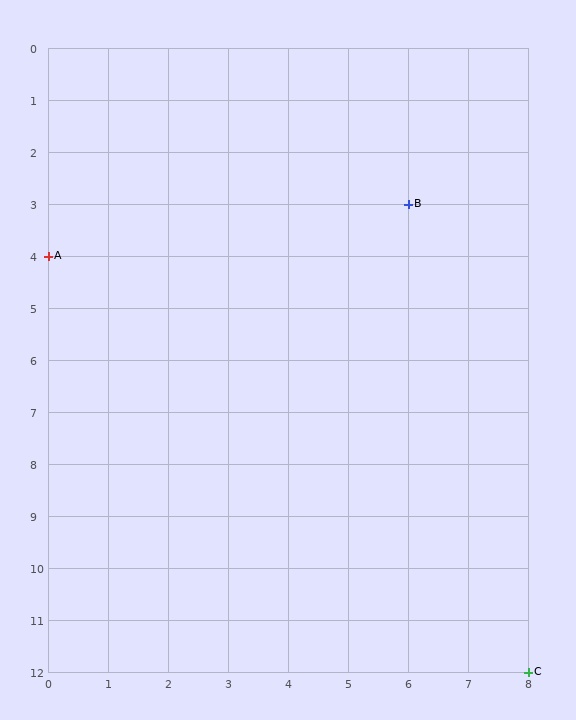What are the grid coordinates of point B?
Point B is at grid coordinates (6, 3).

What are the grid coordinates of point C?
Point C is at grid coordinates (8, 12).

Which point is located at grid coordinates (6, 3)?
Point B is at (6, 3).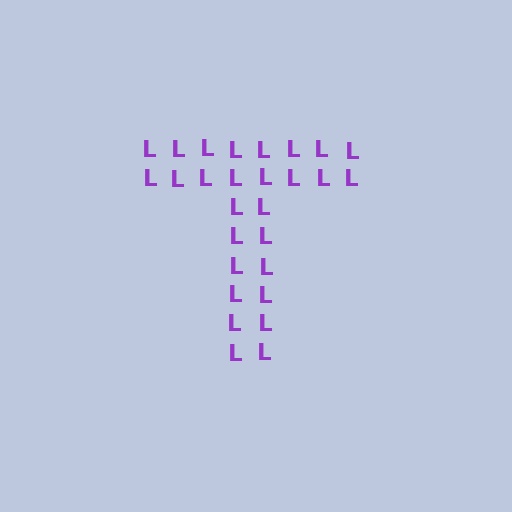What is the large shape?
The large shape is the letter T.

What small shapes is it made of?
It is made of small letter L's.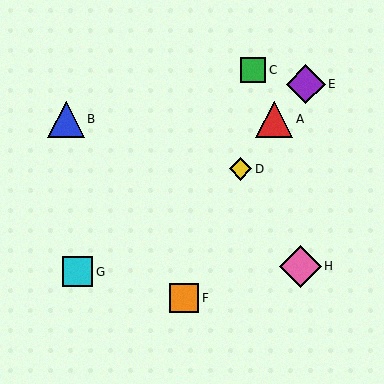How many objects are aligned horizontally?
2 objects (A, B) are aligned horizontally.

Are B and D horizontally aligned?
No, B is at y≈119 and D is at y≈169.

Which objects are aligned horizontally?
Objects A, B are aligned horizontally.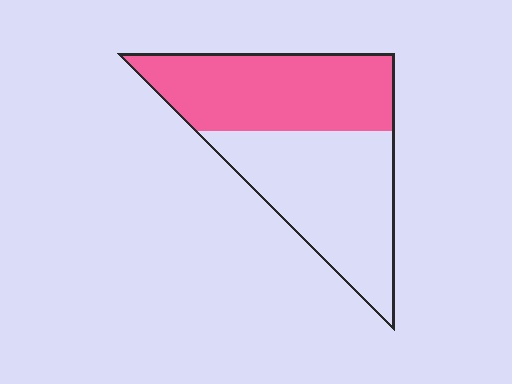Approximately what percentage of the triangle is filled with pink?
Approximately 50%.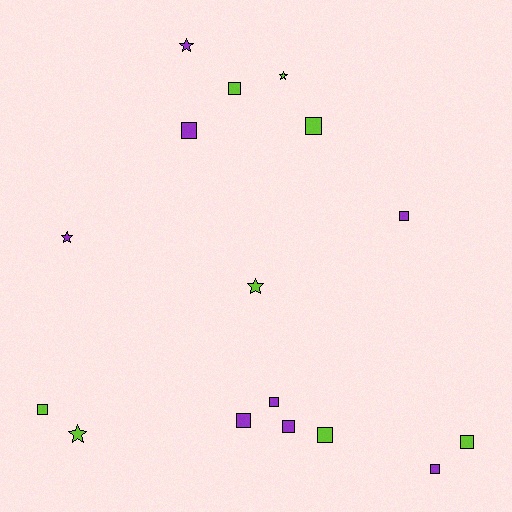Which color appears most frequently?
Lime, with 8 objects.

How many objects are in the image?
There are 16 objects.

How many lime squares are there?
There are 5 lime squares.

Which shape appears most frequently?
Square, with 11 objects.